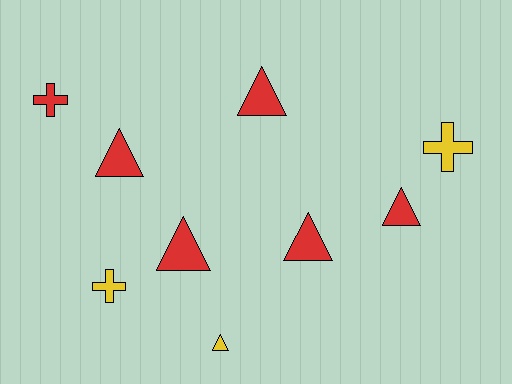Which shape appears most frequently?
Triangle, with 6 objects.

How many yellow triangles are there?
There is 1 yellow triangle.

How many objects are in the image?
There are 9 objects.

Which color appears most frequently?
Red, with 6 objects.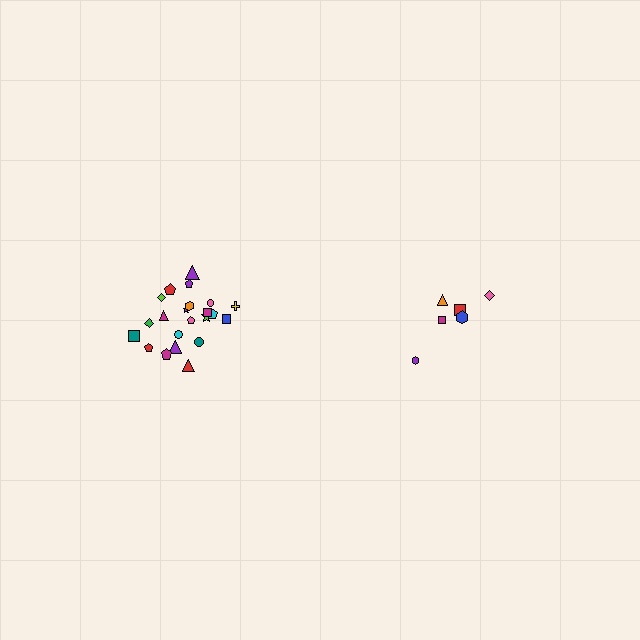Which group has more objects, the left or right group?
The left group.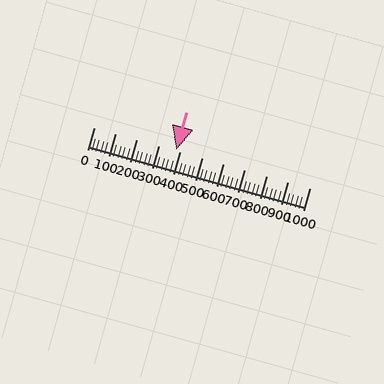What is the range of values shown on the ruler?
The ruler shows values from 0 to 1000.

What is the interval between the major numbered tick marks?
The major tick marks are spaced 100 units apart.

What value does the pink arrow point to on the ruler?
The pink arrow points to approximately 380.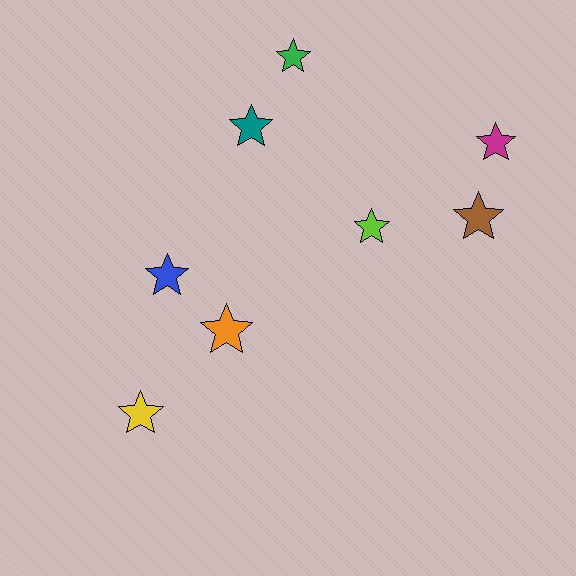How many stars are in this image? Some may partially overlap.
There are 8 stars.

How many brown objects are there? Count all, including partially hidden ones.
There is 1 brown object.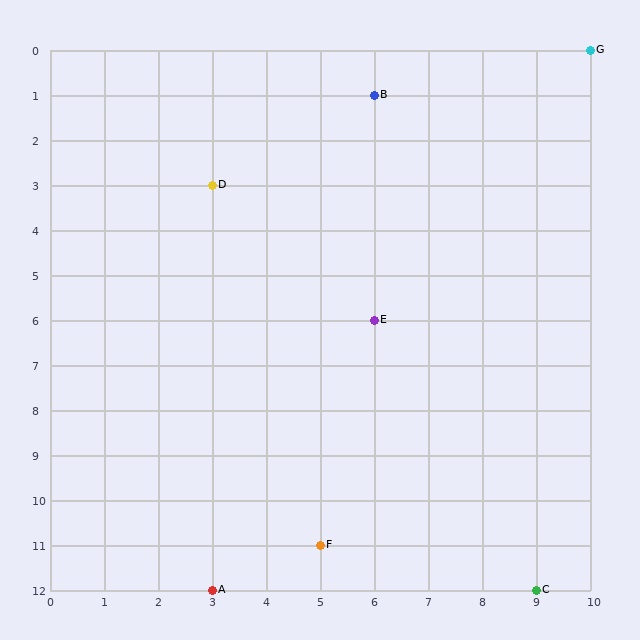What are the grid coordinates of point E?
Point E is at grid coordinates (6, 6).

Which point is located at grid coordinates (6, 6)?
Point E is at (6, 6).